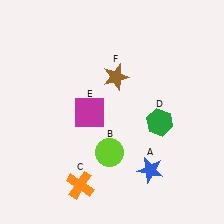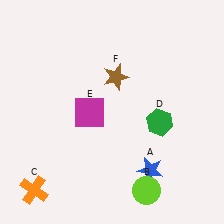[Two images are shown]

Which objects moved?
The objects that moved are: the lime circle (B), the orange cross (C).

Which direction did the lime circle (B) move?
The lime circle (B) moved down.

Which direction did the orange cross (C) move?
The orange cross (C) moved left.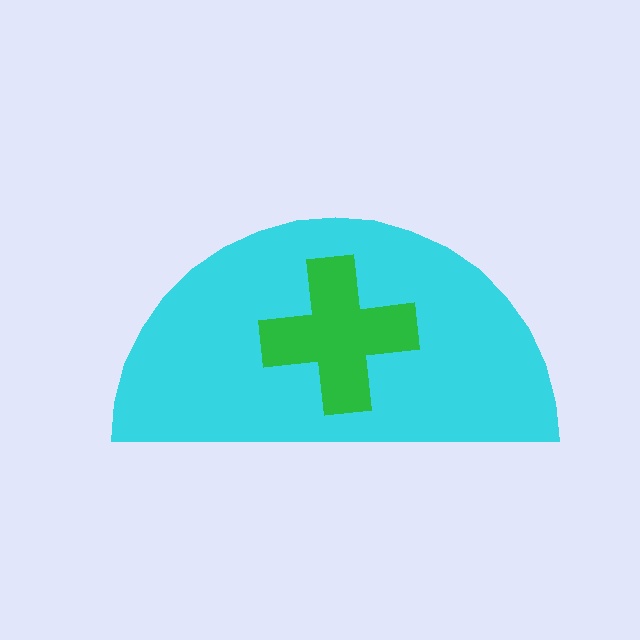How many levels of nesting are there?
2.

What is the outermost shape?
The cyan semicircle.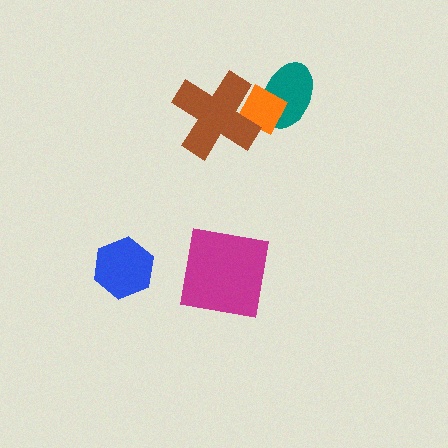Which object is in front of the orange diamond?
The brown cross is in front of the orange diamond.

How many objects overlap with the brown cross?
1 object overlaps with the brown cross.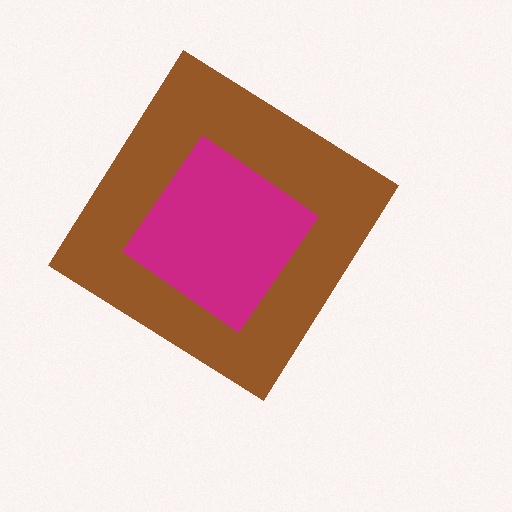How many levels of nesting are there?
2.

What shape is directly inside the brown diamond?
The magenta diamond.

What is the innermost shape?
The magenta diamond.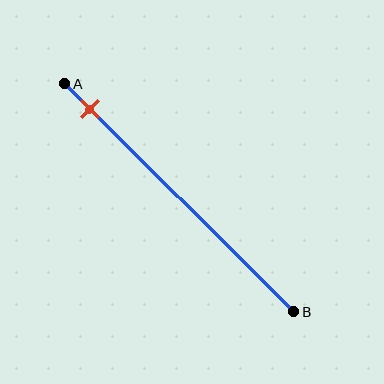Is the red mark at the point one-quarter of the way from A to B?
No, the mark is at about 10% from A, not at the 25% one-quarter point.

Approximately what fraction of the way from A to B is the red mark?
The red mark is approximately 10% of the way from A to B.